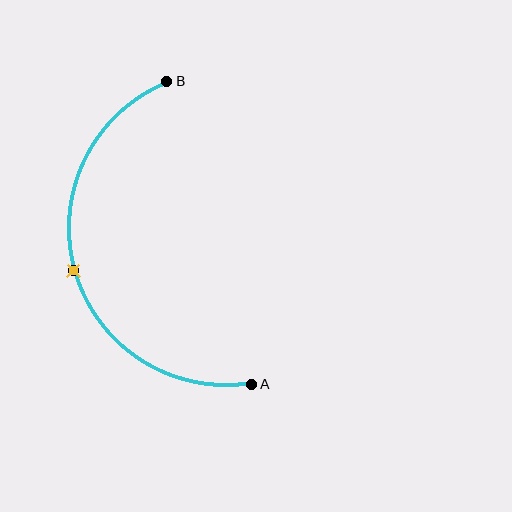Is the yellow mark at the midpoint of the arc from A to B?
Yes. The yellow mark lies on the arc at equal arc-length from both A and B — it is the arc midpoint.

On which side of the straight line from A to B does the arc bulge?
The arc bulges to the left of the straight line connecting A and B.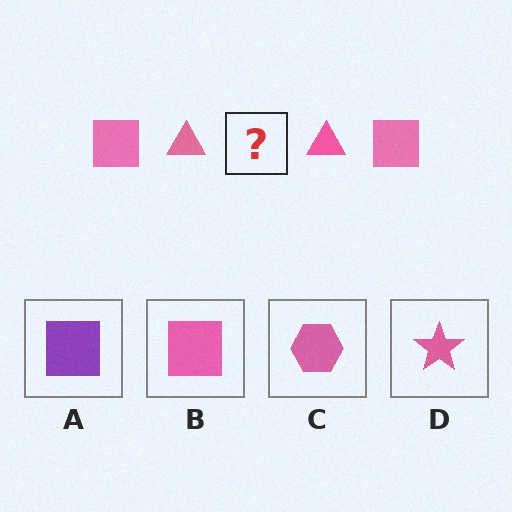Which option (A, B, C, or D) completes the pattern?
B.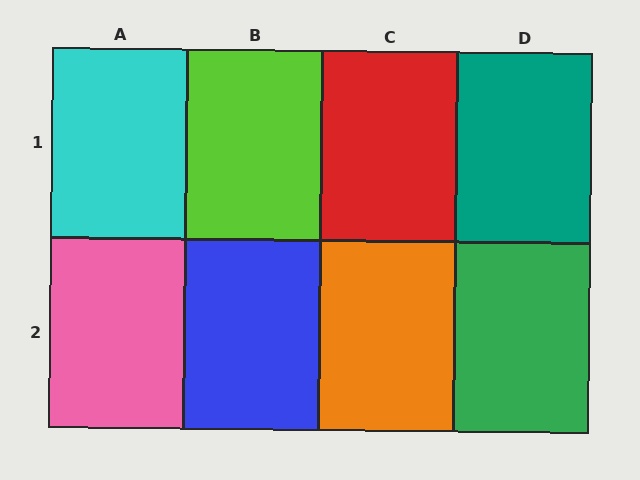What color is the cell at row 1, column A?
Cyan.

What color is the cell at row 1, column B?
Lime.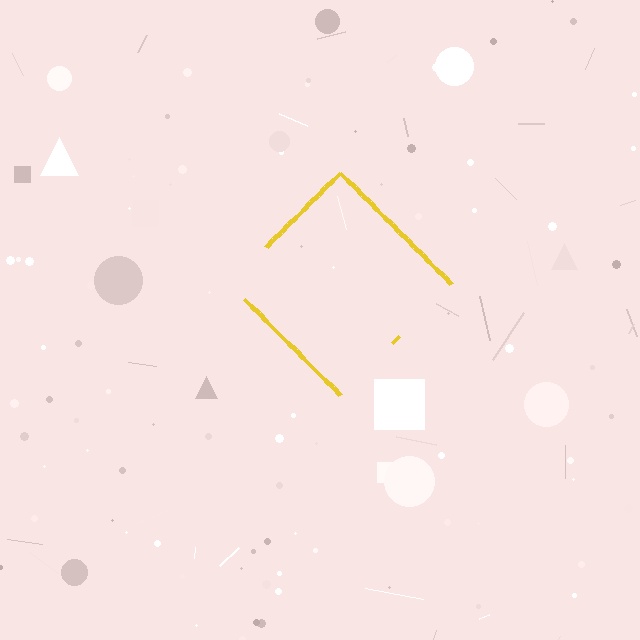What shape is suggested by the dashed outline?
The dashed outline suggests a diamond.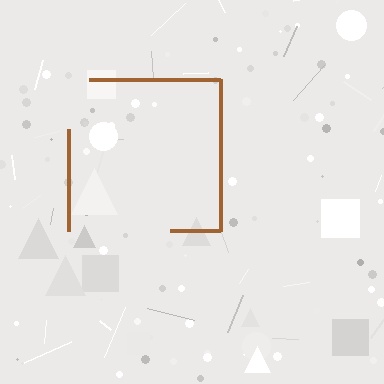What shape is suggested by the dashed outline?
The dashed outline suggests a square.